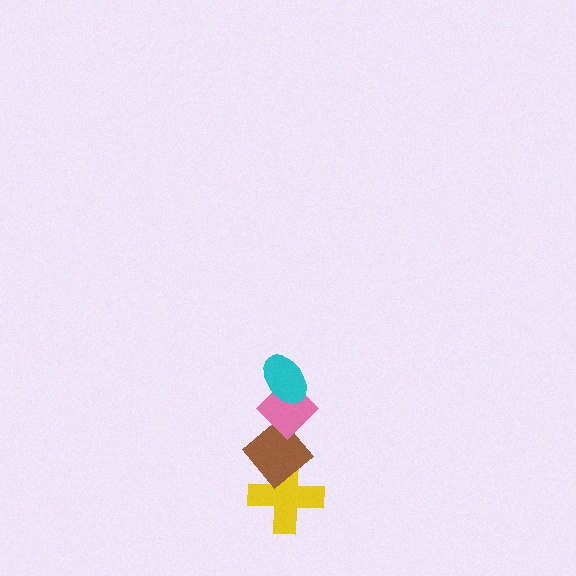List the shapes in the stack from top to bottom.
From top to bottom: the cyan ellipse, the pink diamond, the brown diamond, the yellow cross.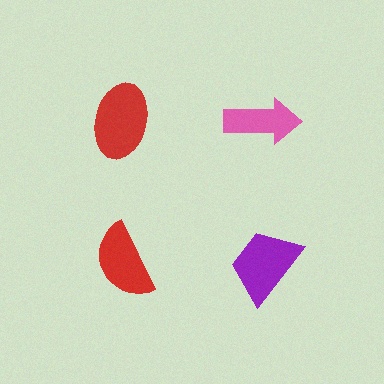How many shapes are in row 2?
2 shapes.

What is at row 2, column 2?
A purple trapezoid.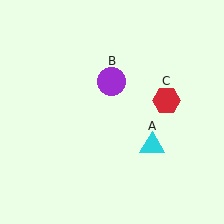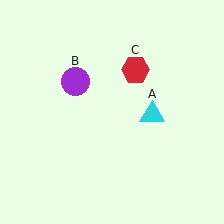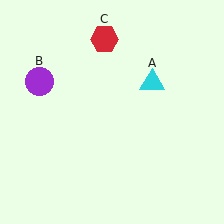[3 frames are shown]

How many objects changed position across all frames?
3 objects changed position: cyan triangle (object A), purple circle (object B), red hexagon (object C).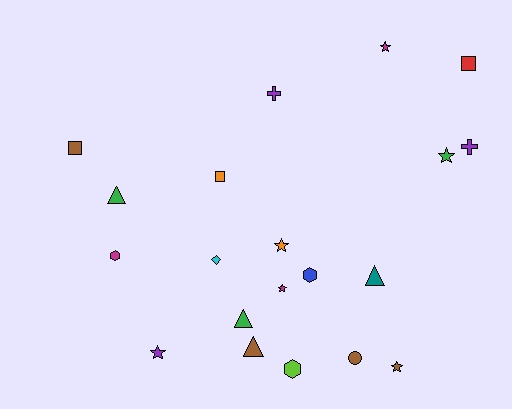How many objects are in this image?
There are 20 objects.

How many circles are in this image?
There is 1 circle.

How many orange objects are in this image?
There are 2 orange objects.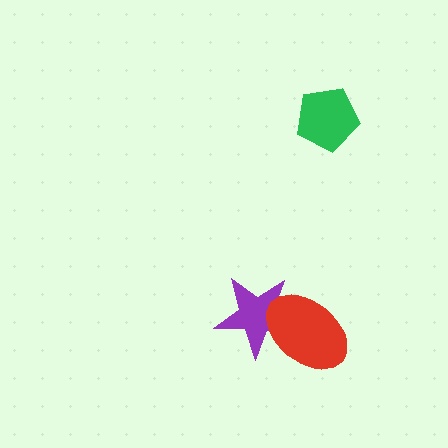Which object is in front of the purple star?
The red ellipse is in front of the purple star.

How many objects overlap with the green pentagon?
0 objects overlap with the green pentagon.